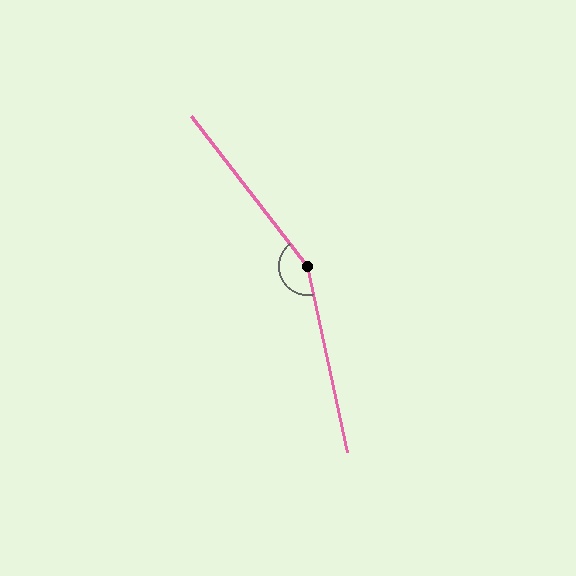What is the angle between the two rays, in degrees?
Approximately 154 degrees.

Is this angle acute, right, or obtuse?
It is obtuse.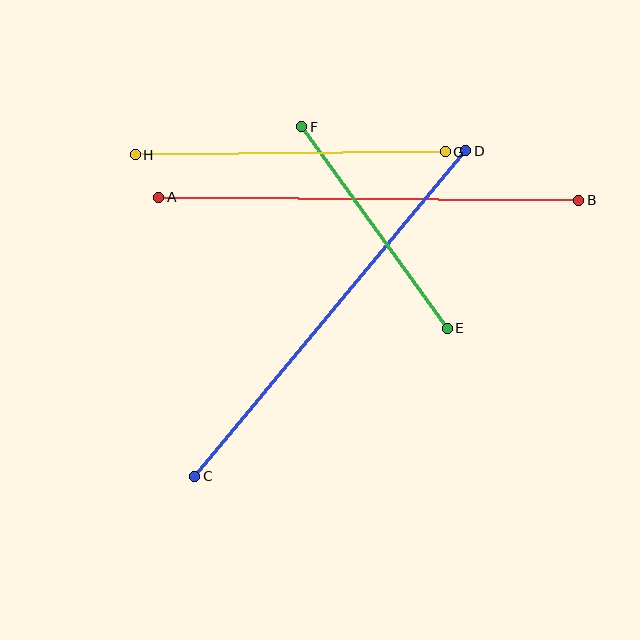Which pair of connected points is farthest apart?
Points C and D are farthest apart.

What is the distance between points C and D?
The distance is approximately 423 pixels.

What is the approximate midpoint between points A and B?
The midpoint is at approximately (369, 199) pixels.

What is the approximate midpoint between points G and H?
The midpoint is at approximately (290, 153) pixels.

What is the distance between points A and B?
The distance is approximately 420 pixels.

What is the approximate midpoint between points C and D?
The midpoint is at approximately (330, 313) pixels.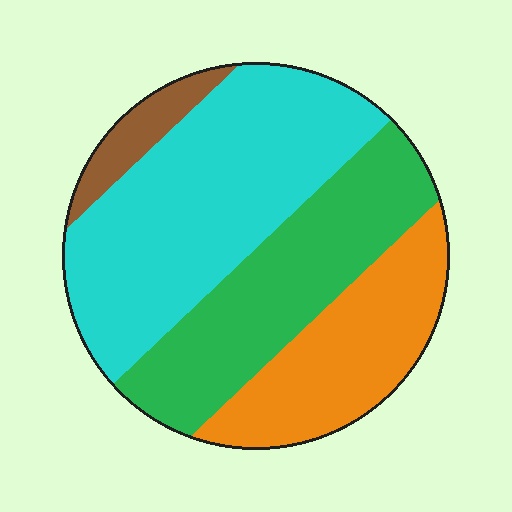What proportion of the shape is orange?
Orange takes up about one quarter (1/4) of the shape.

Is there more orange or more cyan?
Cyan.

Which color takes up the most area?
Cyan, at roughly 40%.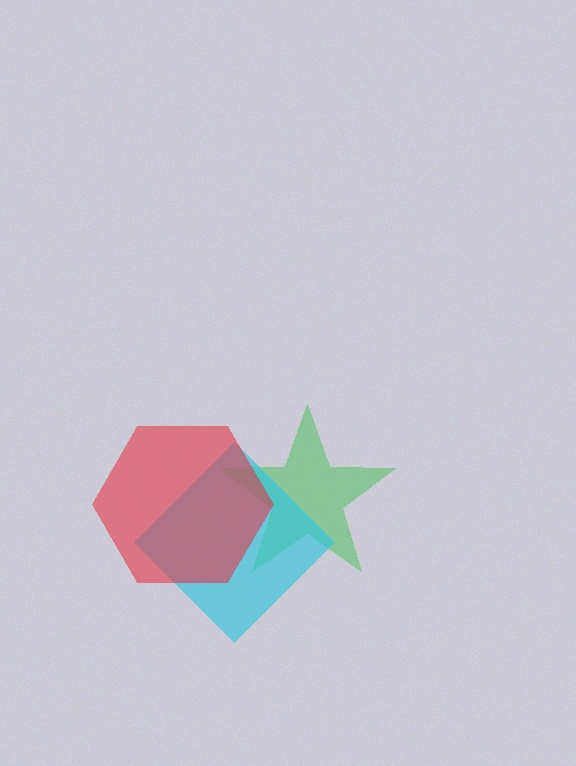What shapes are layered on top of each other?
The layered shapes are: a green star, a cyan diamond, a red hexagon.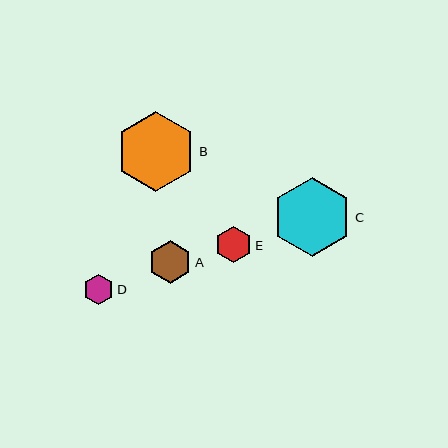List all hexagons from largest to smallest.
From largest to smallest: B, C, A, E, D.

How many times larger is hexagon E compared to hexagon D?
Hexagon E is approximately 1.2 times the size of hexagon D.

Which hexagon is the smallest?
Hexagon D is the smallest with a size of approximately 31 pixels.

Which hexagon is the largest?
Hexagon B is the largest with a size of approximately 80 pixels.